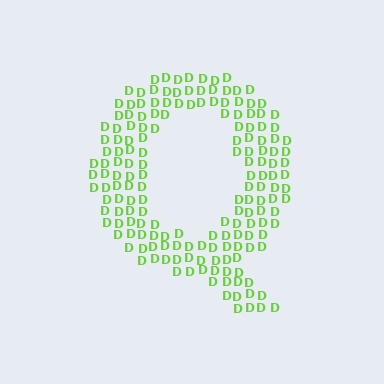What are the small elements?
The small elements are letter D's.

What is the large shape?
The large shape is the letter Q.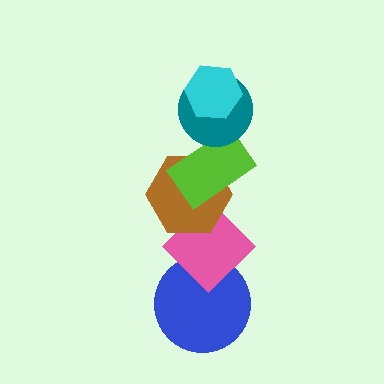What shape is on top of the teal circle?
The cyan hexagon is on top of the teal circle.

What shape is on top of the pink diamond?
The brown hexagon is on top of the pink diamond.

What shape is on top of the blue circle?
The pink diamond is on top of the blue circle.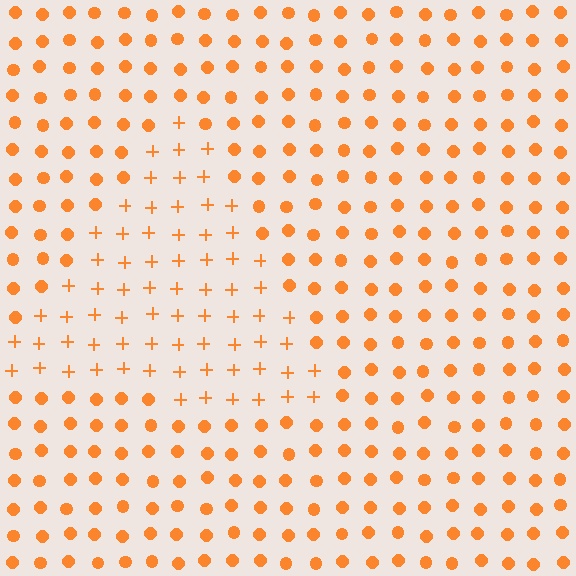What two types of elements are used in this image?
The image uses plus signs inside the triangle region and circles outside it.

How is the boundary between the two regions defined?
The boundary is defined by a change in element shape: plus signs inside vs. circles outside. All elements share the same color and spacing.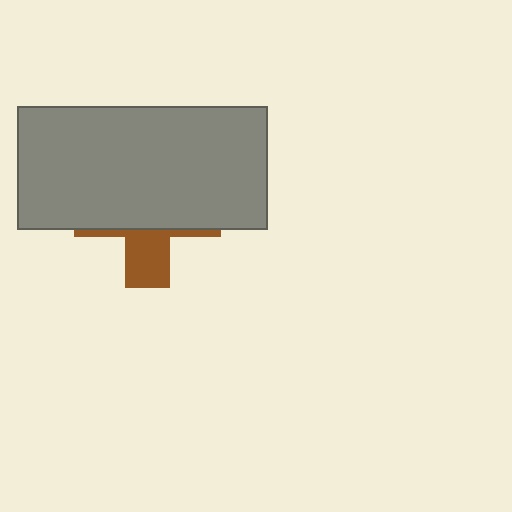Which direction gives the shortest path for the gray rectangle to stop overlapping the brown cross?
Moving up gives the shortest separation.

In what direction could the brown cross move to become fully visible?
The brown cross could move down. That would shift it out from behind the gray rectangle entirely.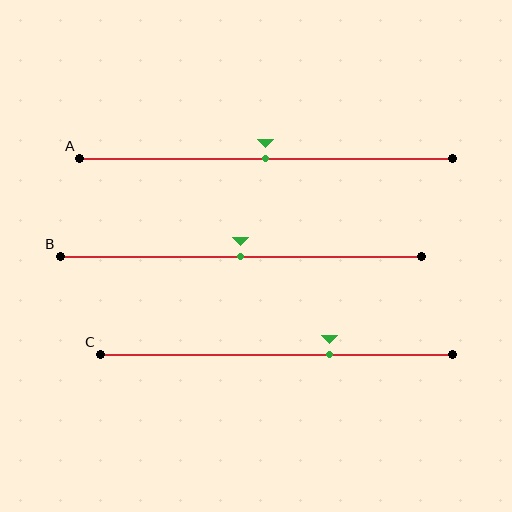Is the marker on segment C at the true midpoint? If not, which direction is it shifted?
No, the marker on segment C is shifted to the right by about 15% of the segment length.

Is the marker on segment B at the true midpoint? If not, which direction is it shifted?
Yes, the marker on segment B is at the true midpoint.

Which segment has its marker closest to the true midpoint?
Segment A has its marker closest to the true midpoint.